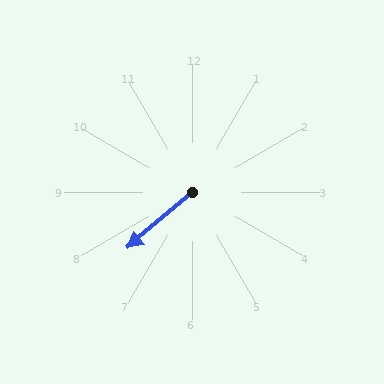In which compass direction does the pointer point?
Southwest.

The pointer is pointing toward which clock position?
Roughly 8 o'clock.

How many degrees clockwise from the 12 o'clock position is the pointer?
Approximately 229 degrees.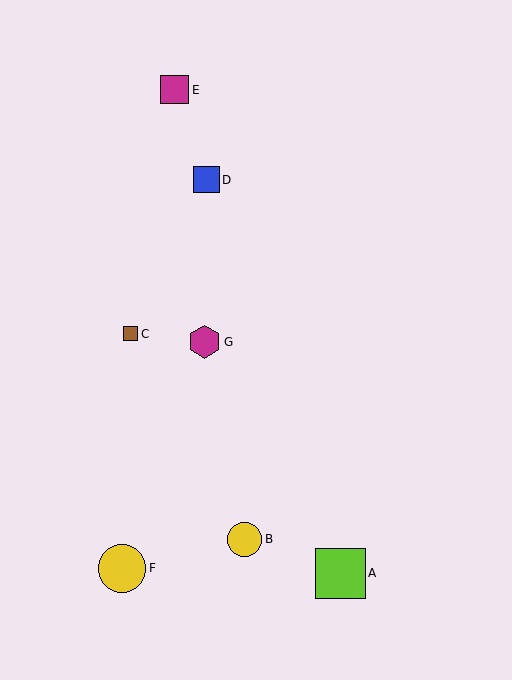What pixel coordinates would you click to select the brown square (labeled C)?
Click at (130, 334) to select the brown square C.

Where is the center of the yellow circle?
The center of the yellow circle is at (245, 539).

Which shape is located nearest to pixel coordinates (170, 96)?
The magenta square (labeled E) at (175, 90) is nearest to that location.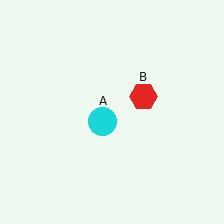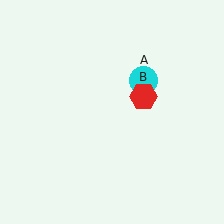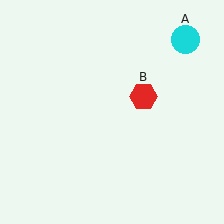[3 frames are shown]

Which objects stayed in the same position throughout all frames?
Red hexagon (object B) remained stationary.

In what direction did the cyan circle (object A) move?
The cyan circle (object A) moved up and to the right.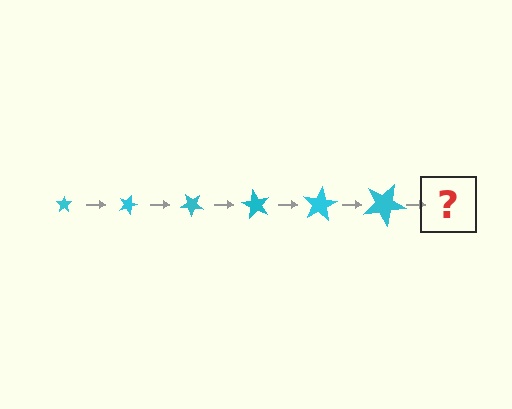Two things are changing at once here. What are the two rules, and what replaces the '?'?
The two rules are that the star grows larger each step and it rotates 20 degrees each step. The '?' should be a star, larger than the previous one and rotated 120 degrees from the start.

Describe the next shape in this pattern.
It should be a star, larger than the previous one and rotated 120 degrees from the start.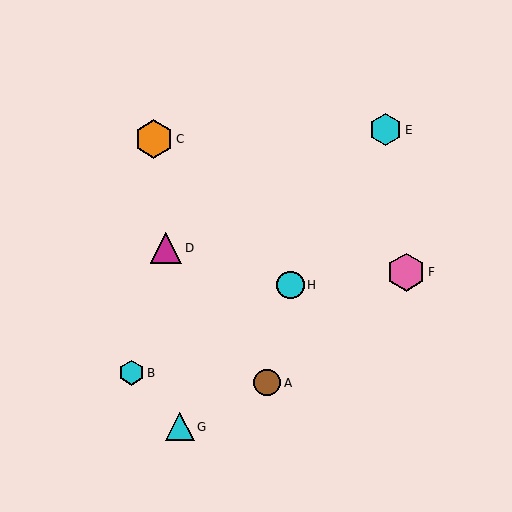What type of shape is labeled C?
Shape C is an orange hexagon.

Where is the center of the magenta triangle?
The center of the magenta triangle is at (166, 248).